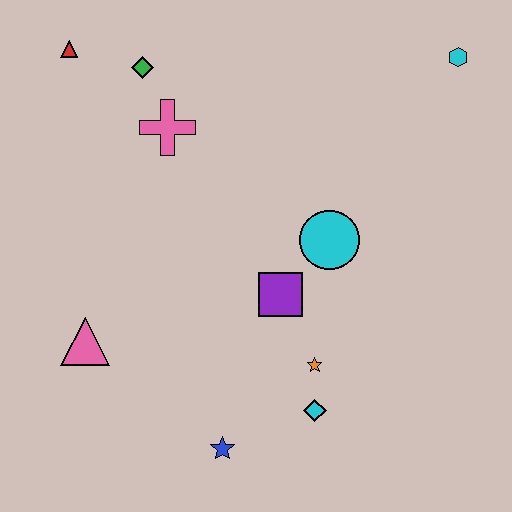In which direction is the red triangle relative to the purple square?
The red triangle is above the purple square.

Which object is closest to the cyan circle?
The purple square is closest to the cyan circle.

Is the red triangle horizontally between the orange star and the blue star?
No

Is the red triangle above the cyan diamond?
Yes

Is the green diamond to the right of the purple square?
No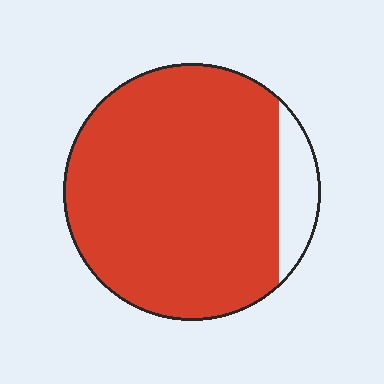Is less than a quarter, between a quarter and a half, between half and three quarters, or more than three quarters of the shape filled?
More than three quarters.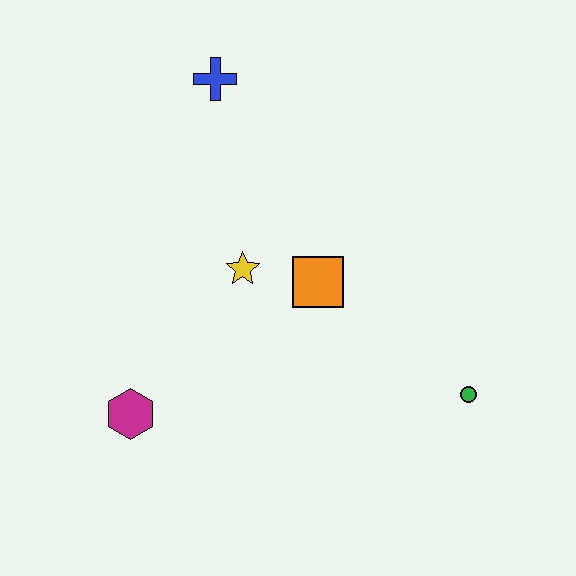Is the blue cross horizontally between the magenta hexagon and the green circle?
Yes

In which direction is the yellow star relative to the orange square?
The yellow star is to the left of the orange square.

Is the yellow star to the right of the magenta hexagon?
Yes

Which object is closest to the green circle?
The orange square is closest to the green circle.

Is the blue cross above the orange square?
Yes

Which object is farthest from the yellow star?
The green circle is farthest from the yellow star.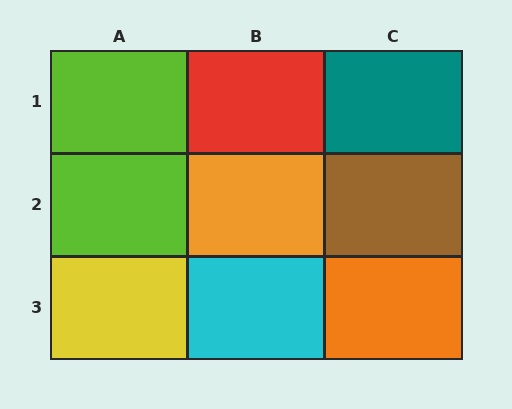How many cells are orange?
2 cells are orange.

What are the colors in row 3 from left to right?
Yellow, cyan, orange.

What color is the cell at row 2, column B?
Orange.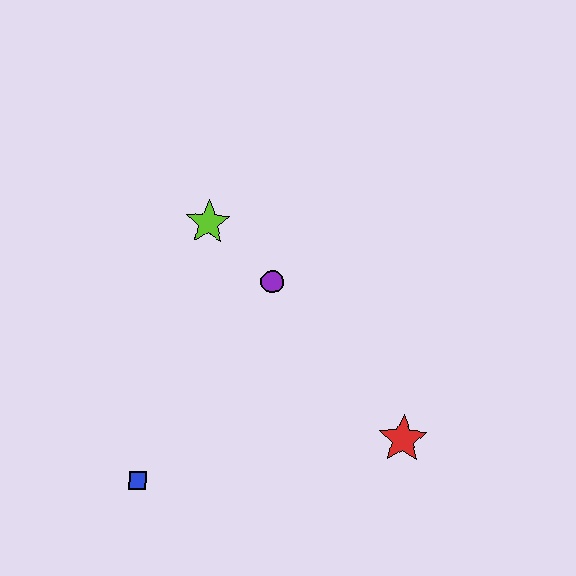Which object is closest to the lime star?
The purple circle is closest to the lime star.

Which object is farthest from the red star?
The lime star is farthest from the red star.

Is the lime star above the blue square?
Yes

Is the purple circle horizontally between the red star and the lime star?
Yes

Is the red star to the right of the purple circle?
Yes